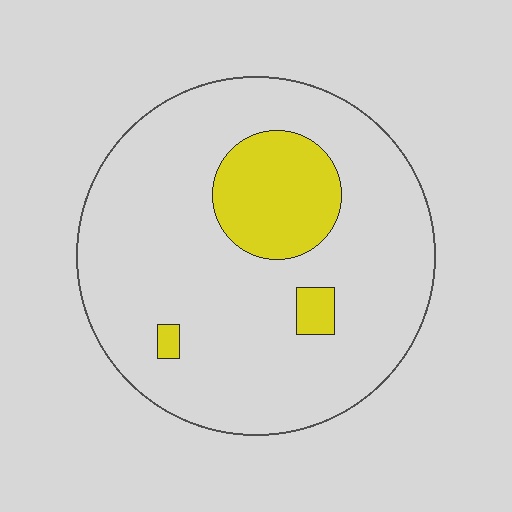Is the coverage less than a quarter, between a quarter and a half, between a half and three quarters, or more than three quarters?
Less than a quarter.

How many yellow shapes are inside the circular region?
3.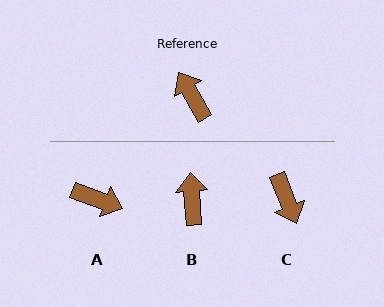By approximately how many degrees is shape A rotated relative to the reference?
Approximately 140 degrees clockwise.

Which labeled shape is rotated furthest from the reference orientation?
C, about 171 degrees away.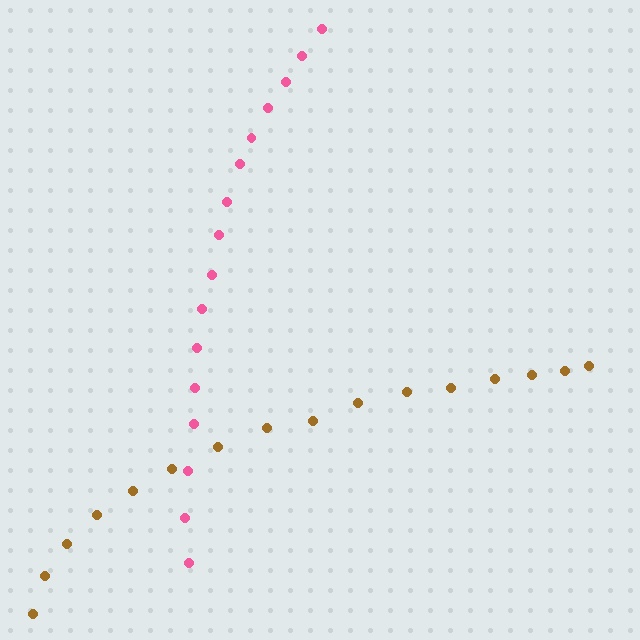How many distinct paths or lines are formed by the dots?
There are 2 distinct paths.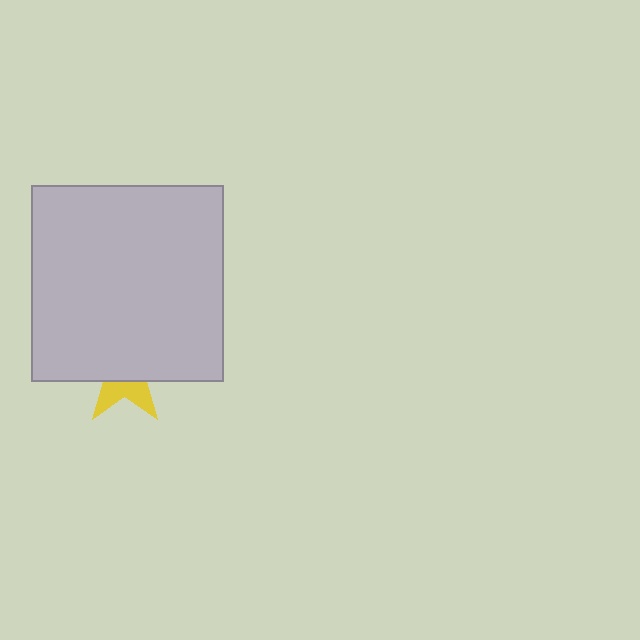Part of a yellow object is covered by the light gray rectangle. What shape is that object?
It is a star.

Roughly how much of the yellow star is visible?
A small part of it is visible (roughly 36%).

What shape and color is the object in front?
The object in front is a light gray rectangle.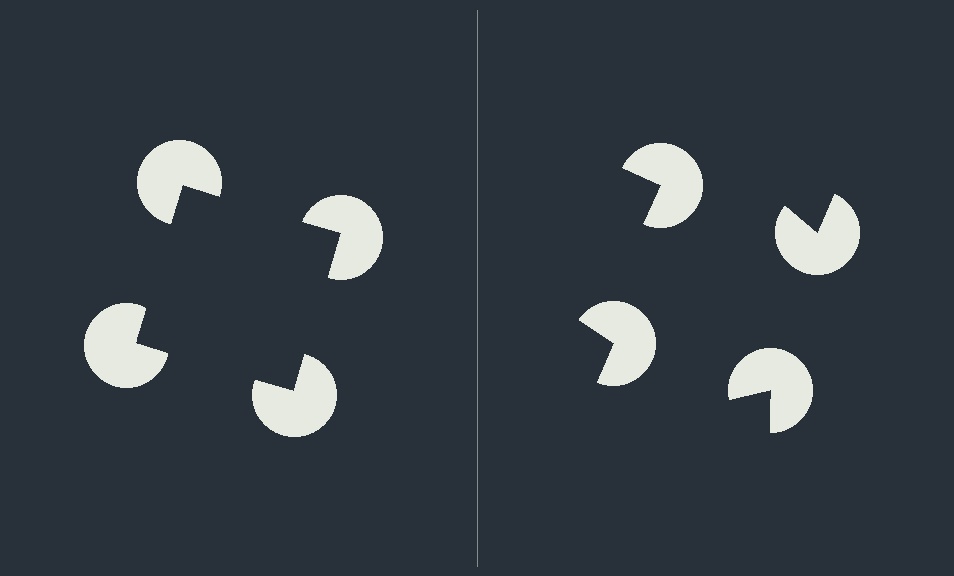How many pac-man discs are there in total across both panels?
8 — 4 on each side.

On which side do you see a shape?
An illusory square appears on the left side. On the right side the wedge cuts are rotated, so no coherent shape forms.